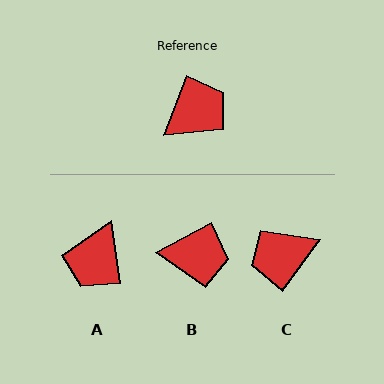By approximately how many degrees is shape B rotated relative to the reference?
Approximately 40 degrees clockwise.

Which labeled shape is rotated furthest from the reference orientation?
C, about 165 degrees away.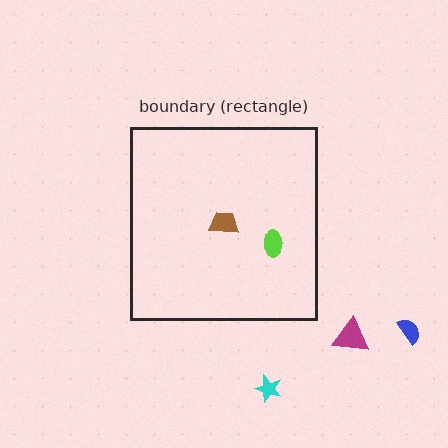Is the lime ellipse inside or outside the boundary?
Inside.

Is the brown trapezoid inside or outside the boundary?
Inside.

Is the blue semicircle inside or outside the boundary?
Outside.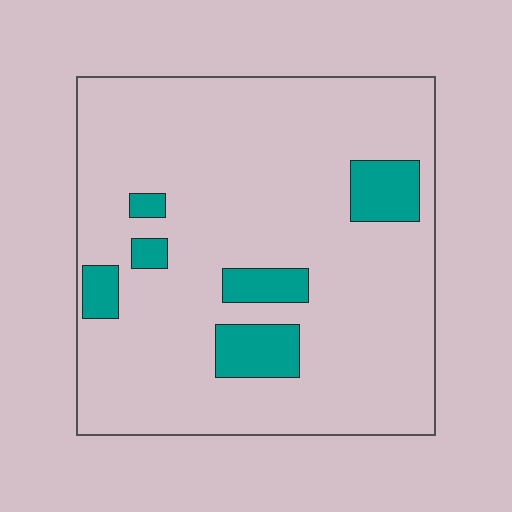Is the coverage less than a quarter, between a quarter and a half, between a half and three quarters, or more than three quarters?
Less than a quarter.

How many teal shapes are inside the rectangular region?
6.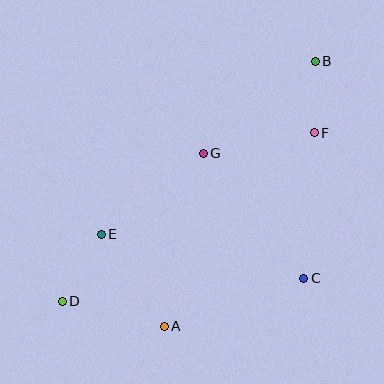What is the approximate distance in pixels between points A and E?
The distance between A and E is approximately 111 pixels.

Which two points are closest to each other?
Points B and F are closest to each other.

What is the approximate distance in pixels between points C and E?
The distance between C and E is approximately 207 pixels.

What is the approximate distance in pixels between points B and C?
The distance between B and C is approximately 217 pixels.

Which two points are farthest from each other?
Points B and D are farthest from each other.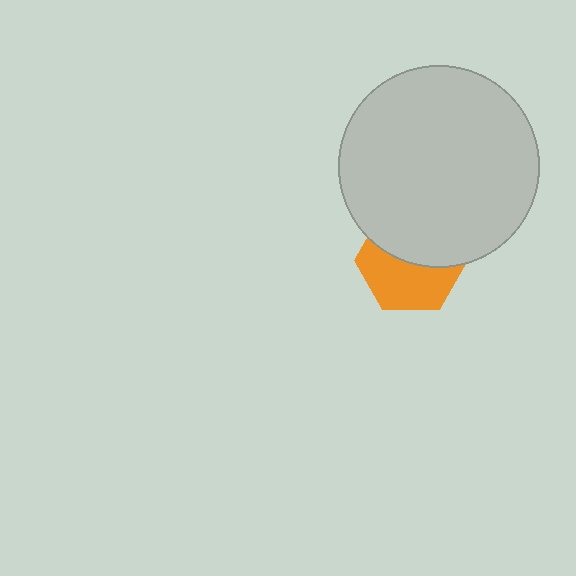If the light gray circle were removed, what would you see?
You would see the complete orange hexagon.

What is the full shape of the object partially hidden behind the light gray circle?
The partially hidden object is an orange hexagon.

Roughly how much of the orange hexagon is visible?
About half of it is visible (roughly 51%).